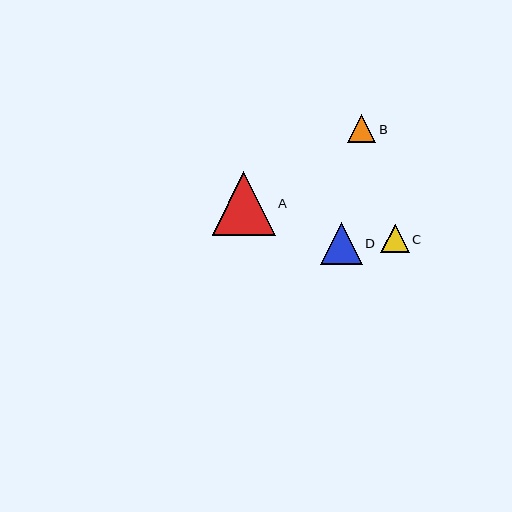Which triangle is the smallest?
Triangle B is the smallest with a size of approximately 28 pixels.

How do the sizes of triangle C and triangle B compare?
Triangle C and triangle B are approximately the same size.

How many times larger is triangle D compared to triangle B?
Triangle D is approximately 1.5 times the size of triangle B.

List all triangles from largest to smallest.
From largest to smallest: A, D, C, B.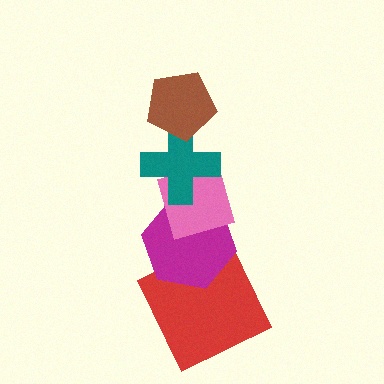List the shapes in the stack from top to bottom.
From top to bottom: the brown pentagon, the teal cross, the pink diamond, the magenta hexagon, the red square.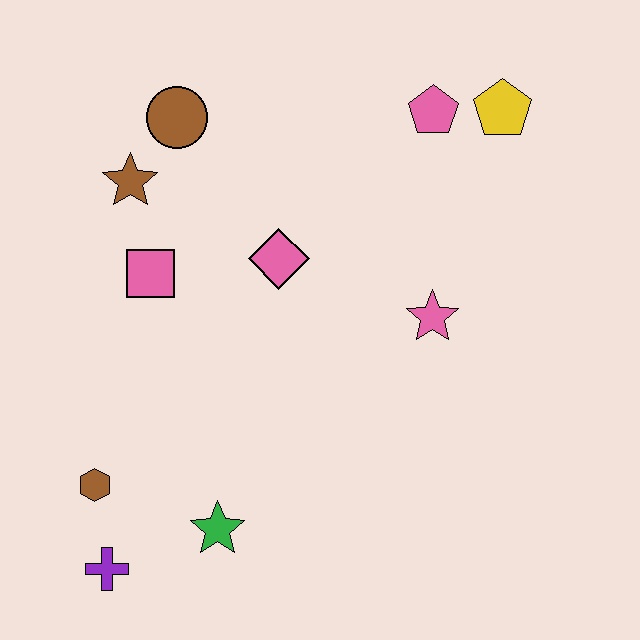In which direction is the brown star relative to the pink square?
The brown star is above the pink square.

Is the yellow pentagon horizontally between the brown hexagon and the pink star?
No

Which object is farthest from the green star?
The yellow pentagon is farthest from the green star.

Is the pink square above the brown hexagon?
Yes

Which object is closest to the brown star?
The brown circle is closest to the brown star.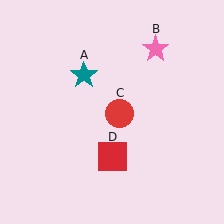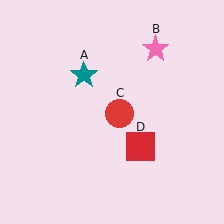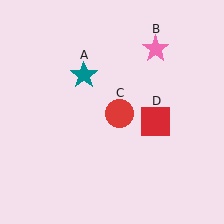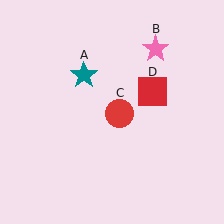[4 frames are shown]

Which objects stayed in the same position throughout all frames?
Teal star (object A) and pink star (object B) and red circle (object C) remained stationary.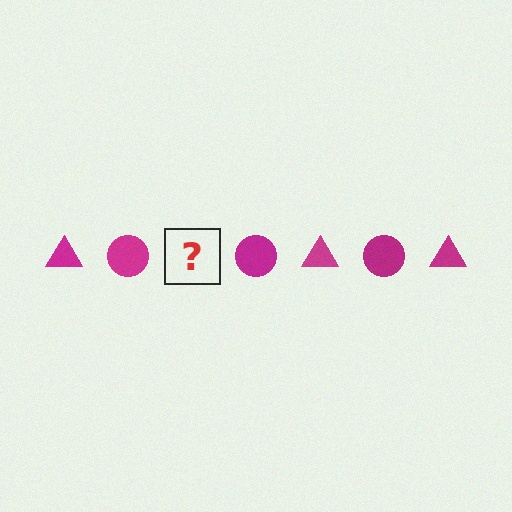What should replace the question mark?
The question mark should be replaced with a magenta triangle.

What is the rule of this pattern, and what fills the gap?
The rule is that the pattern cycles through triangle, circle shapes in magenta. The gap should be filled with a magenta triangle.